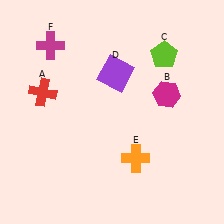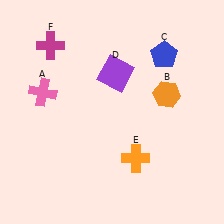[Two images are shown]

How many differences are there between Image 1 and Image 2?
There are 3 differences between the two images.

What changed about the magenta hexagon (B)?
In Image 1, B is magenta. In Image 2, it changed to orange.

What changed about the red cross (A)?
In Image 1, A is red. In Image 2, it changed to pink.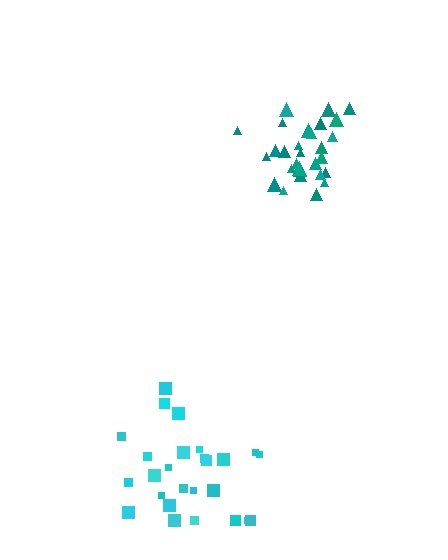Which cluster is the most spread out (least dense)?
Cyan.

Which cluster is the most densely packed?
Teal.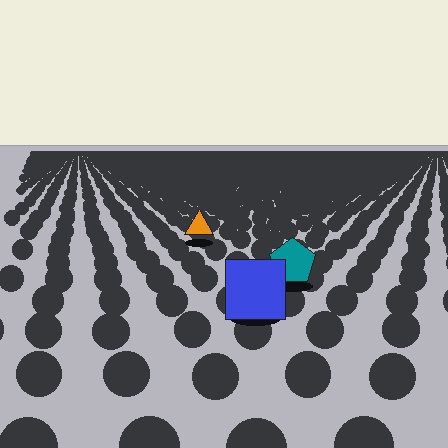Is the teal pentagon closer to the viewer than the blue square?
No. The blue square is closer — you can tell from the texture gradient: the ground texture is coarser near it.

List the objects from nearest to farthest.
From nearest to farthest: the blue square, the teal pentagon, the orange triangle.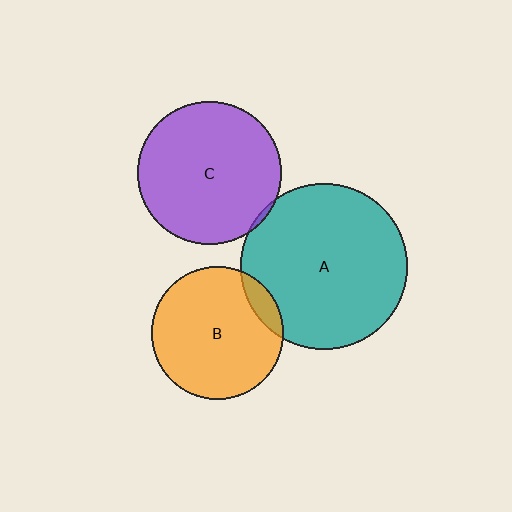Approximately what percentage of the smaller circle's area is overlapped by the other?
Approximately 5%.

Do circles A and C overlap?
Yes.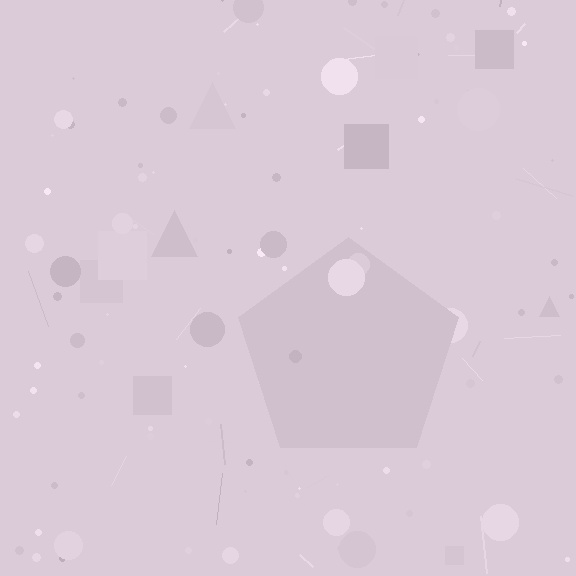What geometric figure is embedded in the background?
A pentagon is embedded in the background.